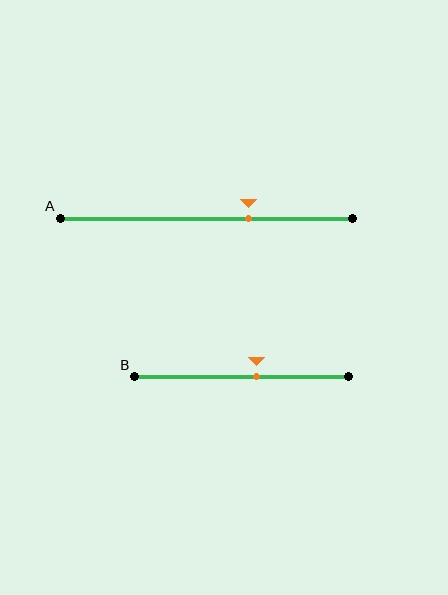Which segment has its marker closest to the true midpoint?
Segment B has its marker closest to the true midpoint.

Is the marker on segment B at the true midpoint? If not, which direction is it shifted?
No, the marker on segment B is shifted to the right by about 7% of the segment length.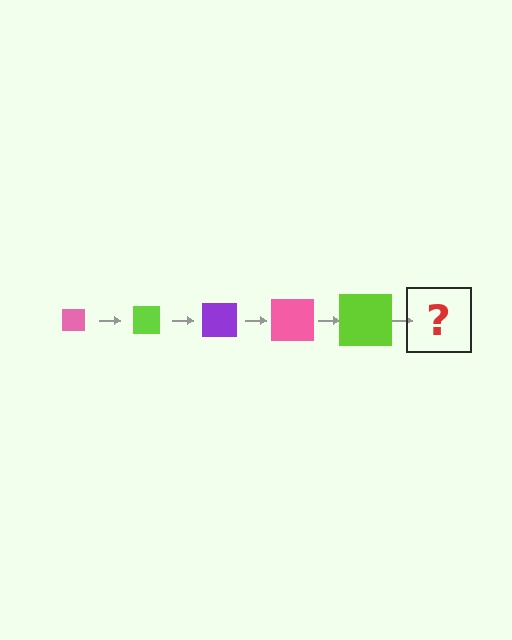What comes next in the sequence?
The next element should be a purple square, larger than the previous one.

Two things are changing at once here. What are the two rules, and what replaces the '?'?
The two rules are that the square grows larger each step and the color cycles through pink, lime, and purple. The '?' should be a purple square, larger than the previous one.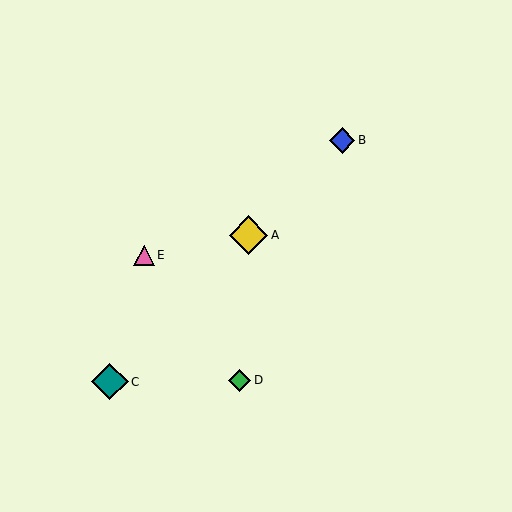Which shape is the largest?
The yellow diamond (labeled A) is the largest.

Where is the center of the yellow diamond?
The center of the yellow diamond is at (249, 235).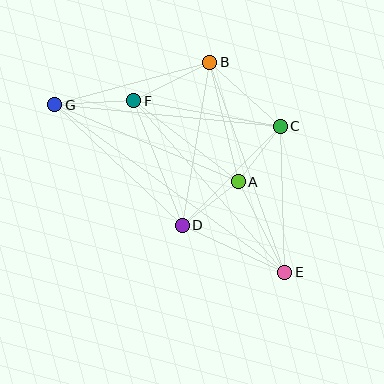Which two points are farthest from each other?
Points E and G are farthest from each other.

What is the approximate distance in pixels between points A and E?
The distance between A and E is approximately 102 pixels.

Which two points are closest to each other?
Points A and C are closest to each other.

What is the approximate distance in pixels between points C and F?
The distance between C and F is approximately 148 pixels.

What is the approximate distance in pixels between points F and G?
The distance between F and G is approximately 80 pixels.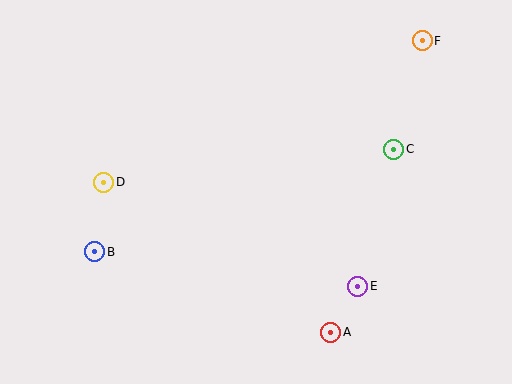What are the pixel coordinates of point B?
Point B is at (95, 252).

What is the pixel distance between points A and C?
The distance between A and C is 193 pixels.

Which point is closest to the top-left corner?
Point D is closest to the top-left corner.